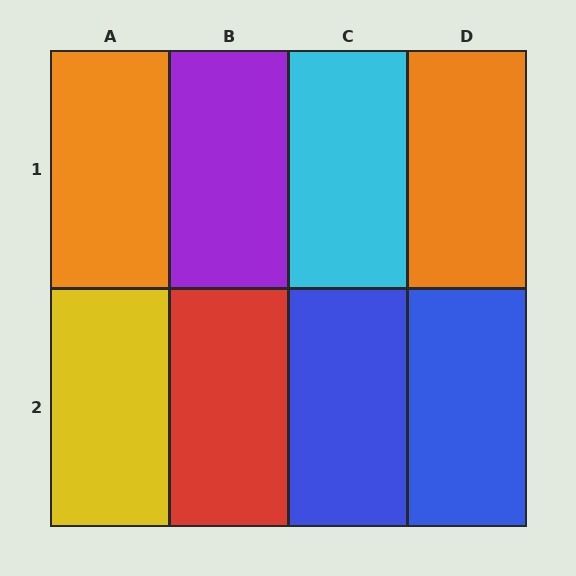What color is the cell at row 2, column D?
Blue.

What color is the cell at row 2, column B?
Red.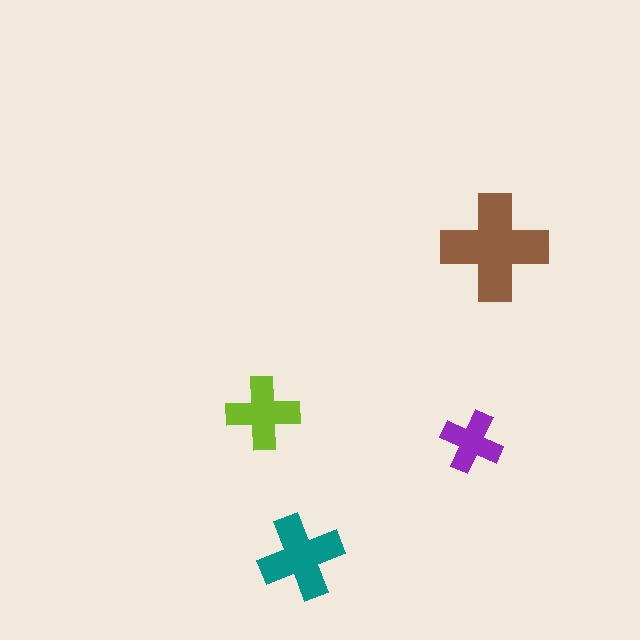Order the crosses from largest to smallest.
the brown one, the teal one, the lime one, the purple one.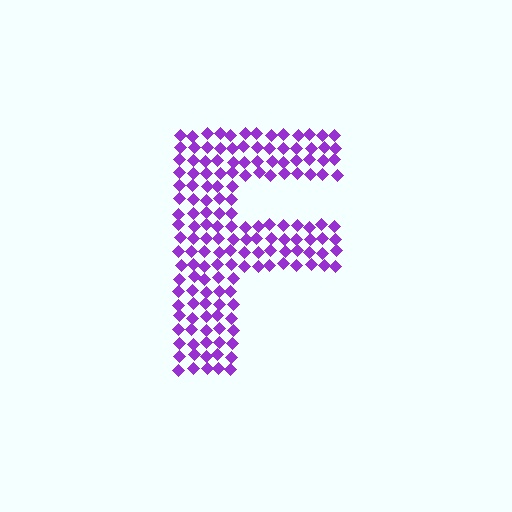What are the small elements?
The small elements are diamonds.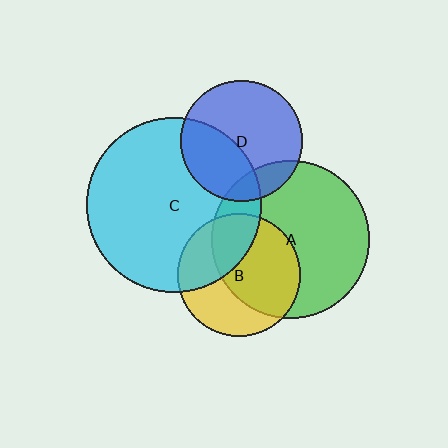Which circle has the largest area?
Circle C (cyan).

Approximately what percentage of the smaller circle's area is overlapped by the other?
Approximately 20%.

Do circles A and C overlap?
Yes.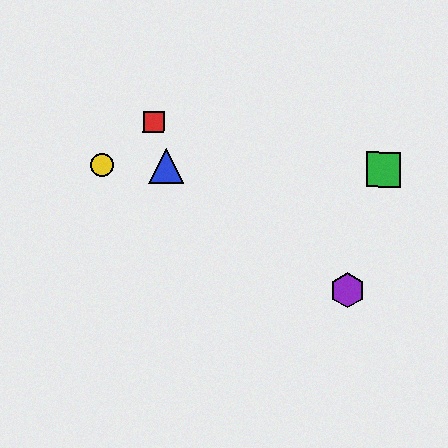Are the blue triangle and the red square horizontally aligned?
No, the blue triangle is at y≈166 and the red square is at y≈122.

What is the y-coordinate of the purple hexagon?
The purple hexagon is at y≈290.